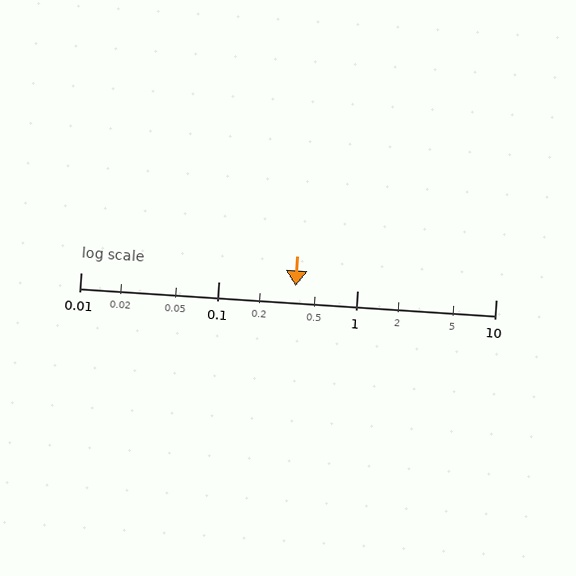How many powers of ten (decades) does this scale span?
The scale spans 3 decades, from 0.01 to 10.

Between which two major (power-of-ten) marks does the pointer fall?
The pointer is between 0.1 and 1.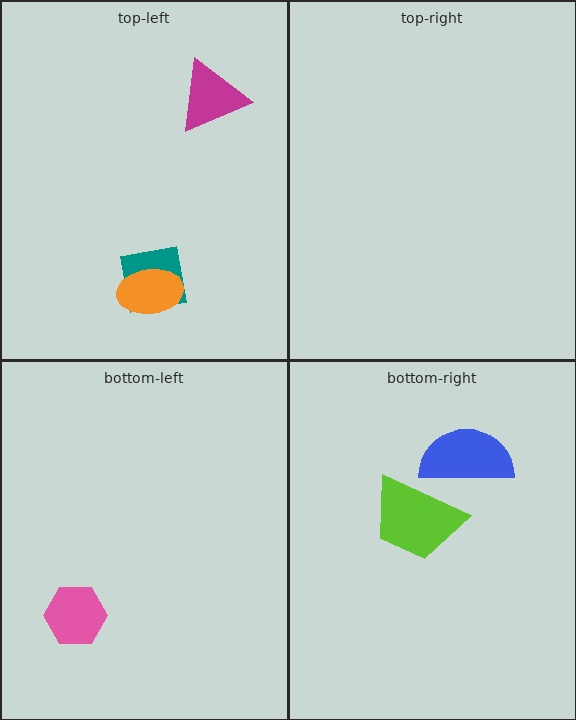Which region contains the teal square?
The top-left region.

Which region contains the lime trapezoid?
The bottom-right region.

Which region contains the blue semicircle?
The bottom-right region.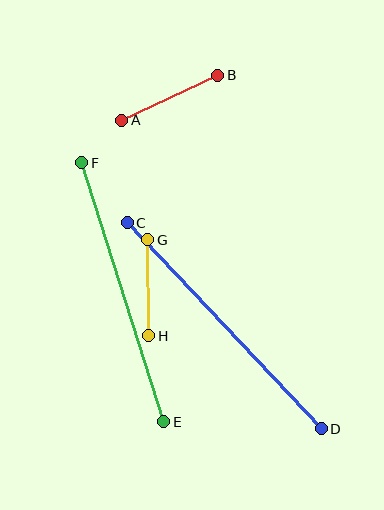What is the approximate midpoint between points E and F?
The midpoint is at approximately (123, 292) pixels.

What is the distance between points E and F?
The distance is approximately 272 pixels.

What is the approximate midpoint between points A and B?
The midpoint is at approximately (170, 98) pixels.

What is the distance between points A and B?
The distance is approximately 106 pixels.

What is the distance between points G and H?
The distance is approximately 96 pixels.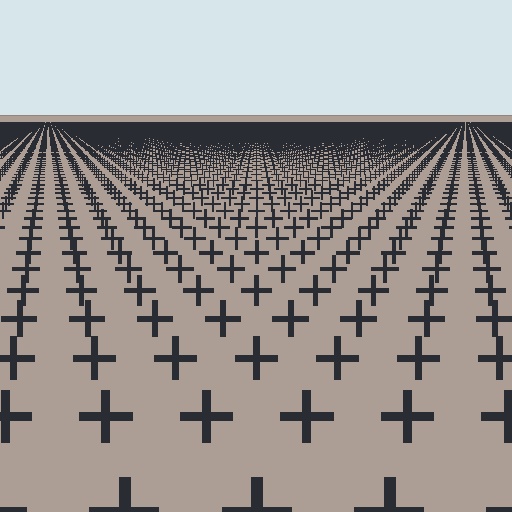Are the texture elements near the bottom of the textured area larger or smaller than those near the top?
Larger. Near the bottom, elements are closer to the viewer and appear at a bigger on-screen size.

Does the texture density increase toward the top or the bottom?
Density increases toward the top.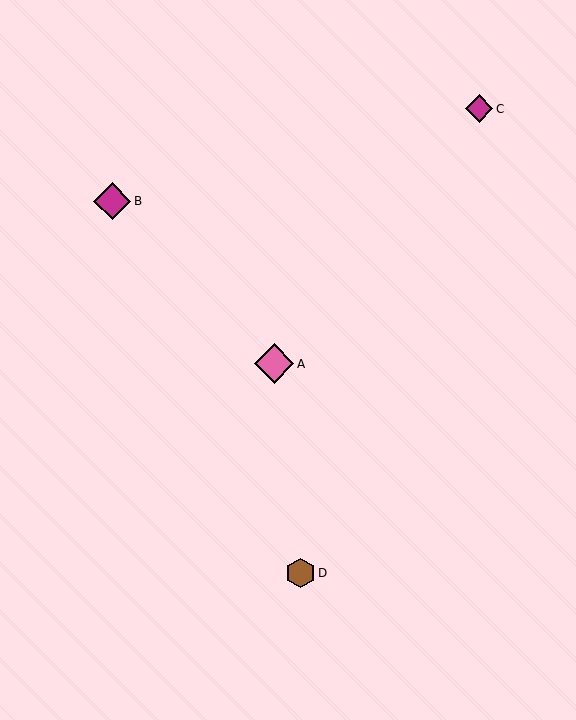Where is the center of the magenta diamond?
The center of the magenta diamond is at (112, 201).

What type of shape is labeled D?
Shape D is a brown hexagon.